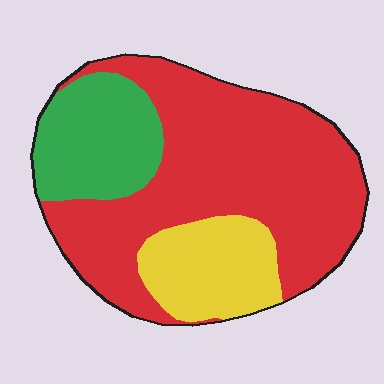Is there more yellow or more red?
Red.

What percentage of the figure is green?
Green covers 20% of the figure.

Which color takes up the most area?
Red, at roughly 60%.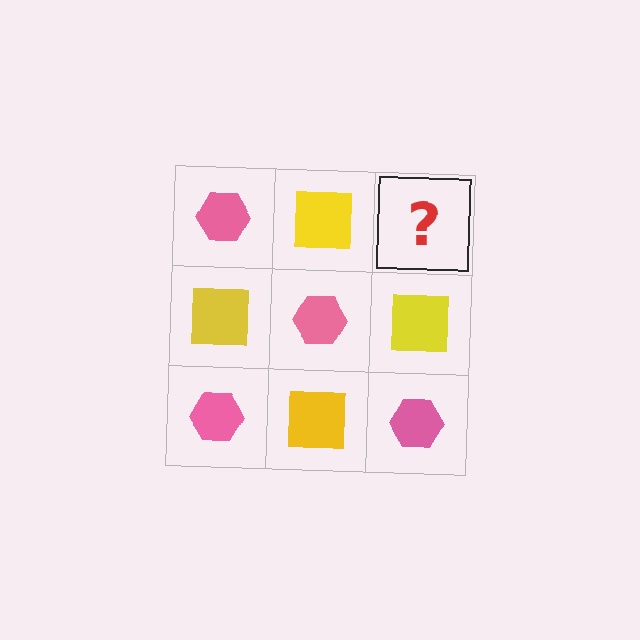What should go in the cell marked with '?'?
The missing cell should contain a pink hexagon.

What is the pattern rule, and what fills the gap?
The rule is that it alternates pink hexagon and yellow square in a checkerboard pattern. The gap should be filled with a pink hexagon.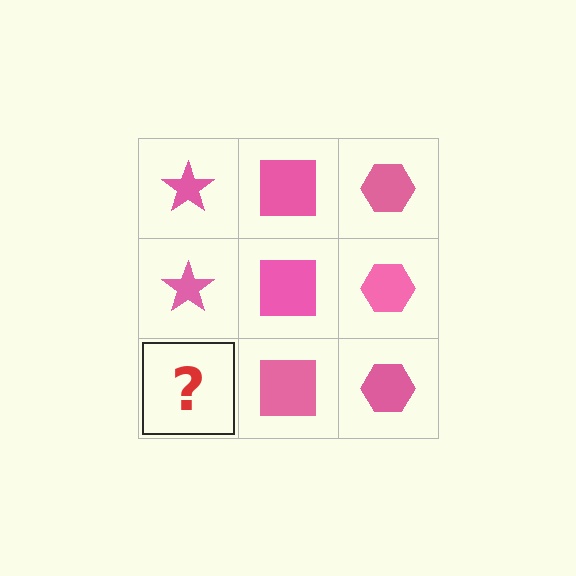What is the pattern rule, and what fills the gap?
The rule is that each column has a consistent shape. The gap should be filled with a pink star.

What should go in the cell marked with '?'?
The missing cell should contain a pink star.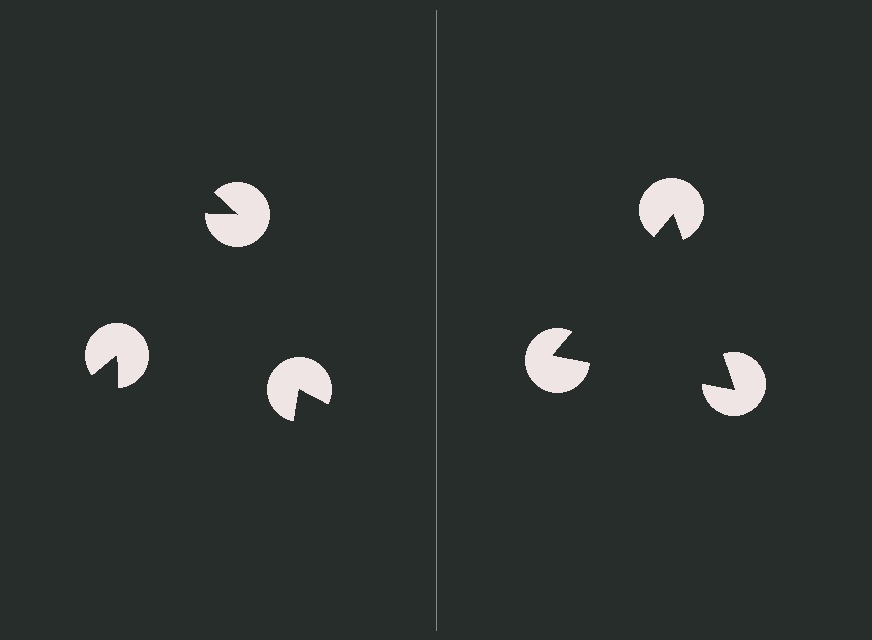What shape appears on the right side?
An illusory triangle.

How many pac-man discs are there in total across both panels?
6 — 3 on each side.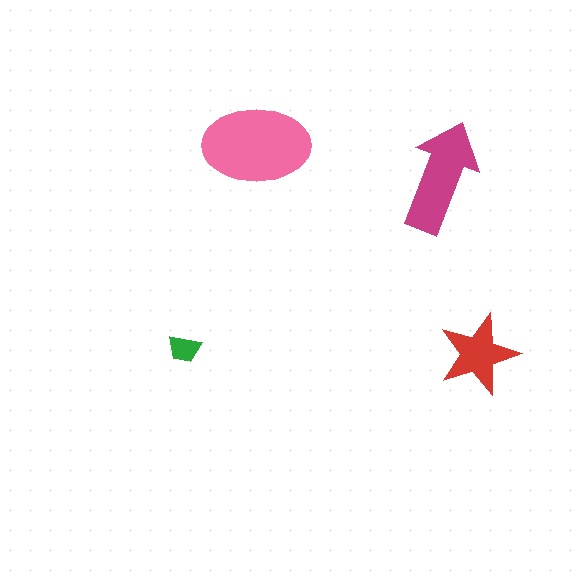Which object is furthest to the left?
The green trapezoid is leftmost.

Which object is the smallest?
The green trapezoid.